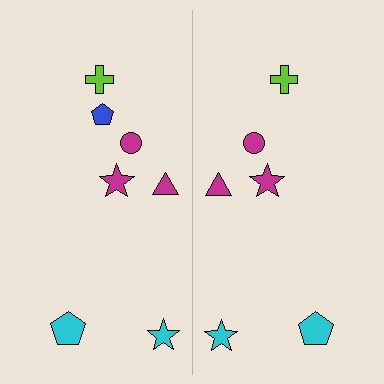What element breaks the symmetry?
A blue pentagon is missing from the right side.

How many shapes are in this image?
There are 13 shapes in this image.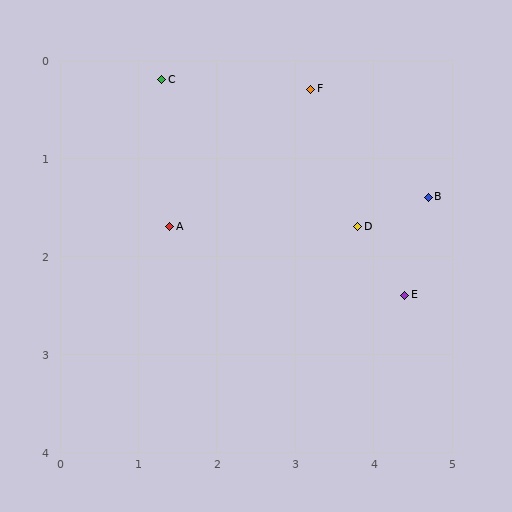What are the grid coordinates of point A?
Point A is at approximately (1.4, 1.7).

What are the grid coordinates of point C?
Point C is at approximately (1.3, 0.2).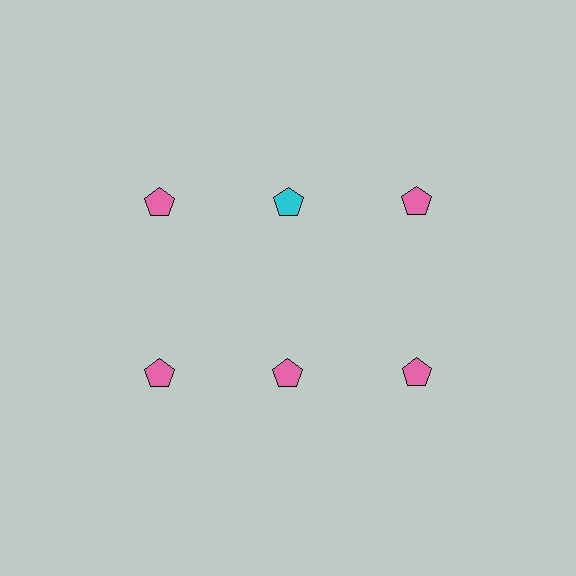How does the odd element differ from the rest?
It has a different color: cyan instead of pink.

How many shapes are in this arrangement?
There are 6 shapes arranged in a grid pattern.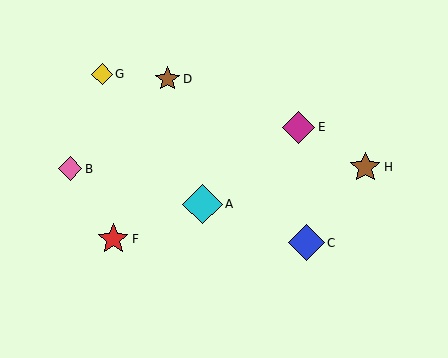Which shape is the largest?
The cyan diamond (labeled A) is the largest.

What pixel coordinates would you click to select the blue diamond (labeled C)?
Click at (306, 243) to select the blue diamond C.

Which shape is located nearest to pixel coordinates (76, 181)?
The pink diamond (labeled B) at (70, 169) is nearest to that location.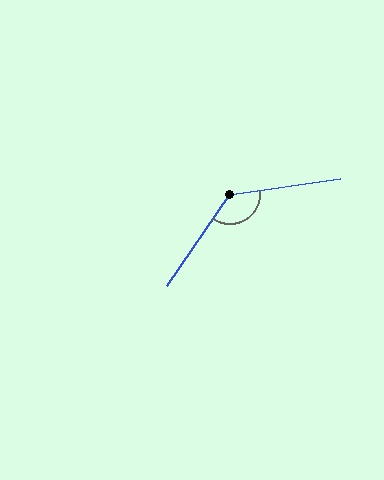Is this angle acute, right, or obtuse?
It is obtuse.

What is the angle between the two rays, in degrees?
Approximately 133 degrees.